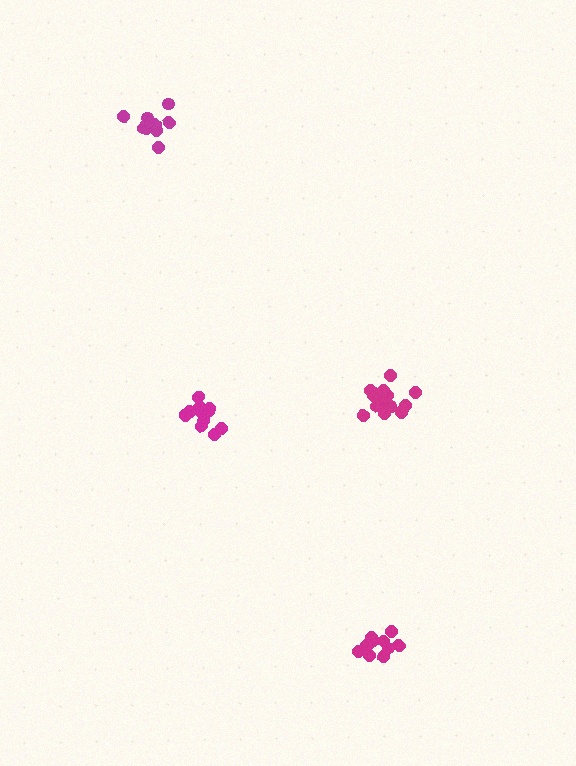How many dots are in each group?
Group 1: 12 dots, Group 2: 10 dots, Group 3: 13 dots, Group 4: 11 dots (46 total).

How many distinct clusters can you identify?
There are 4 distinct clusters.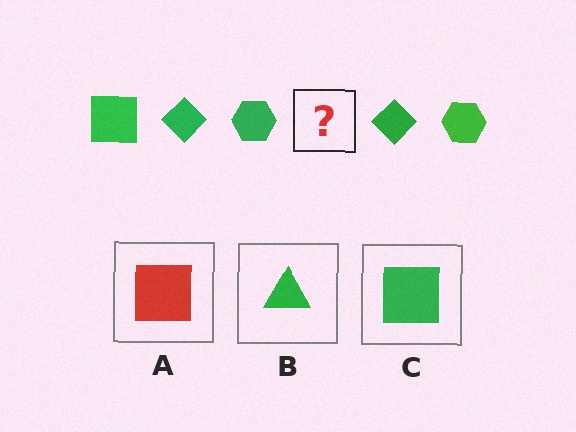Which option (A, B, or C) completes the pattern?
C.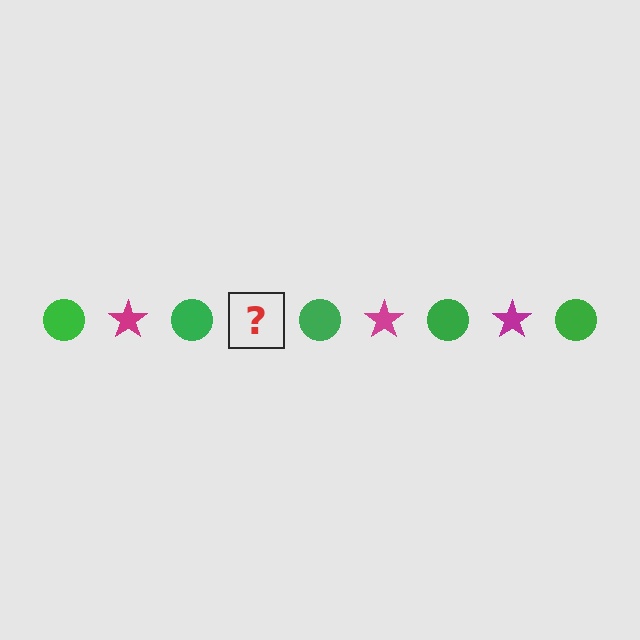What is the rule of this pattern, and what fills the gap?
The rule is that the pattern alternates between green circle and magenta star. The gap should be filled with a magenta star.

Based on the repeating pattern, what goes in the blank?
The blank should be a magenta star.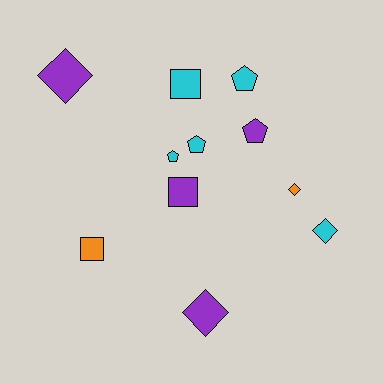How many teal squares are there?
There are no teal squares.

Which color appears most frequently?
Cyan, with 5 objects.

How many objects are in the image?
There are 11 objects.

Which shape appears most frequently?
Diamond, with 4 objects.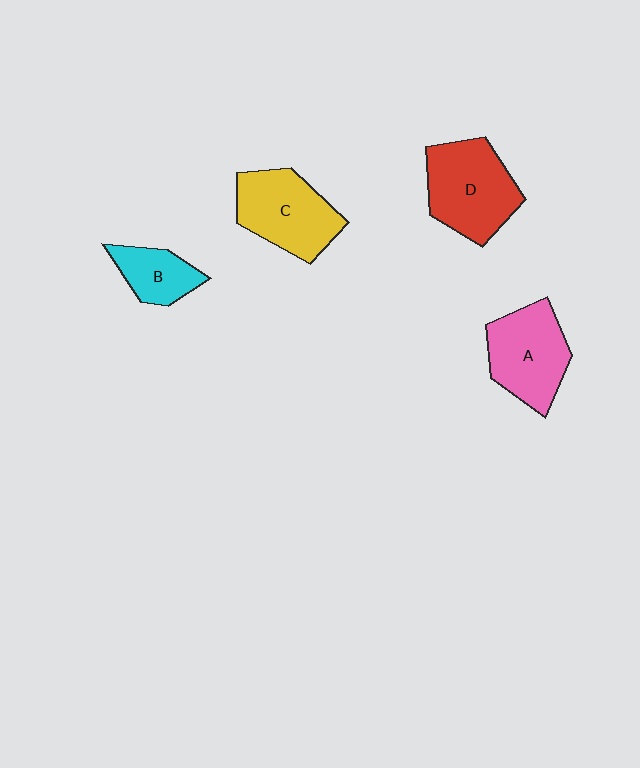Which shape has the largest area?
Shape D (red).